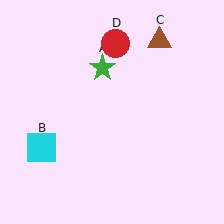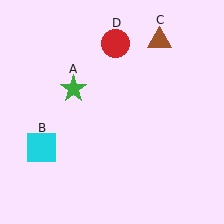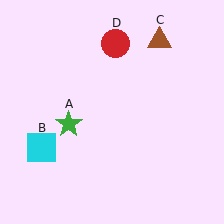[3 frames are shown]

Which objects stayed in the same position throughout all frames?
Cyan square (object B) and brown triangle (object C) and red circle (object D) remained stationary.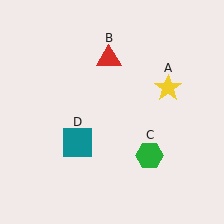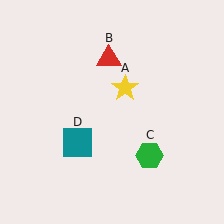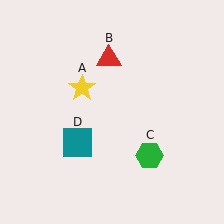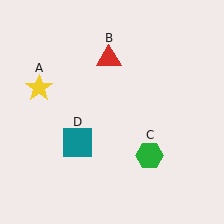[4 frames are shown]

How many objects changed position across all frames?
1 object changed position: yellow star (object A).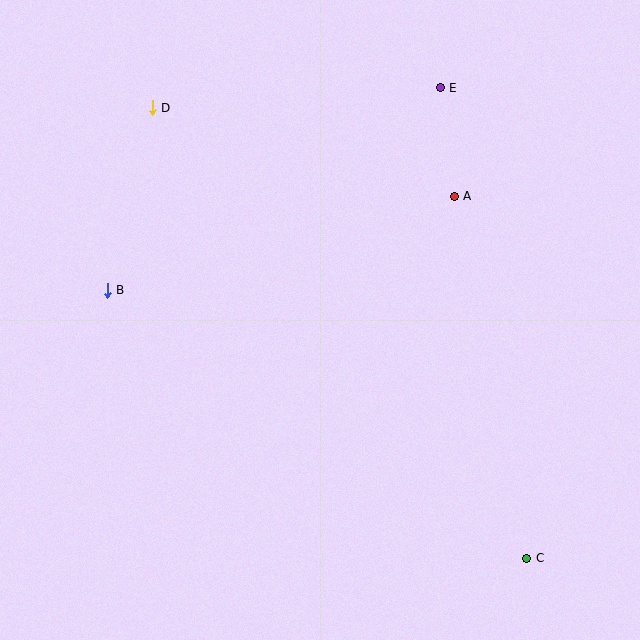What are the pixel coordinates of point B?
Point B is at (107, 290).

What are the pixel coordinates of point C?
Point C is at (527, 558).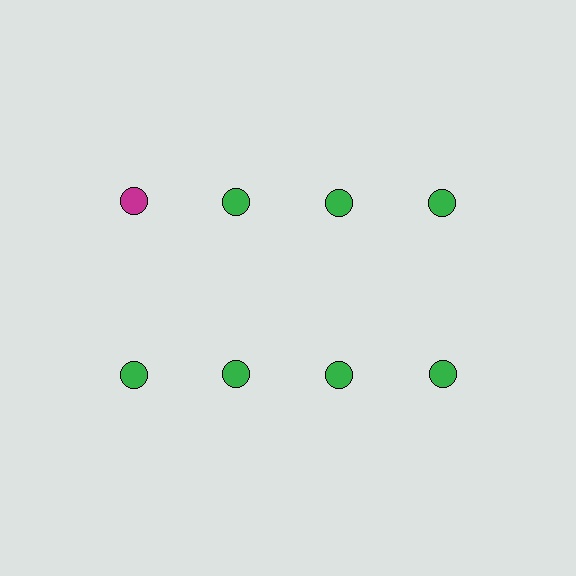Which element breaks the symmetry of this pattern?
The magenta circle in the top row, leftmost column breaks the symmetry. All other shapes are green circles.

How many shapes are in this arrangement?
There are 8 shapes arranged in a grid pattern.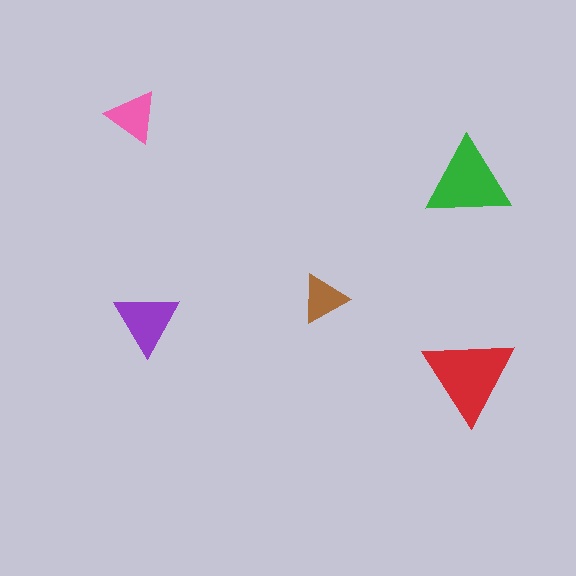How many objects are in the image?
There are 5 objects in the image.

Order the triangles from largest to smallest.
the red one, the green one, the purple one, the pink one, the brown one.